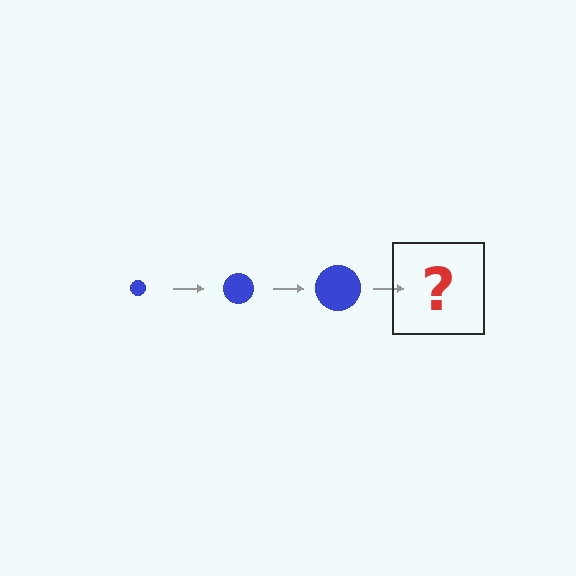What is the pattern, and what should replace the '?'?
The pattern is that the circle gets progressively larger each step. The '?' should be a blue circle, larger than the previous one.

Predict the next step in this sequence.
The next step is a blue circle, larger than the previous one.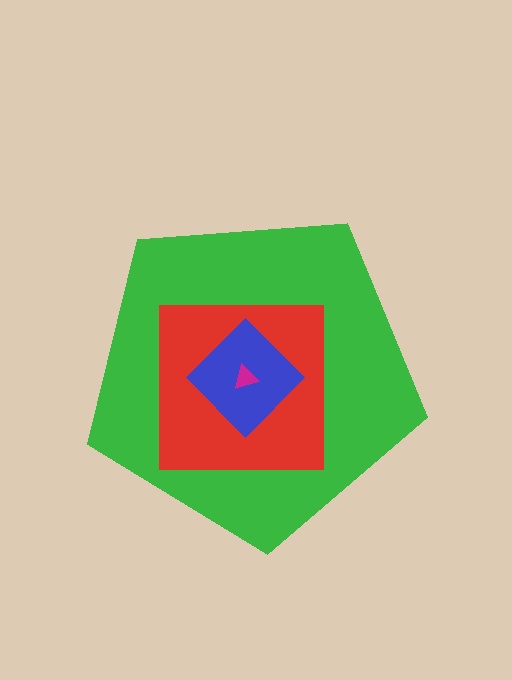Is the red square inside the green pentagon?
Yes.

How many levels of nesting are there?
4.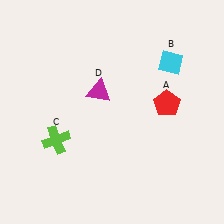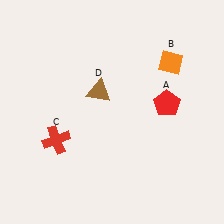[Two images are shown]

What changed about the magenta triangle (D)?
In Image 1, D is magenta. In Image 2, it changed to brown.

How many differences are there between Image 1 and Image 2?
There are 3 differences between the two images.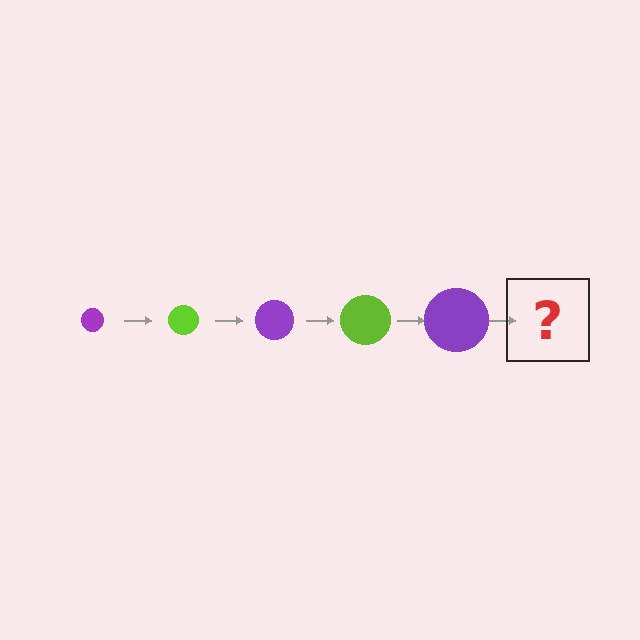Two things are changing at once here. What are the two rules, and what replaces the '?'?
The two rules are that the circle grows larger each step and the color cycles through purple and lime. The '?' should be a lime circle, larger than the previous one.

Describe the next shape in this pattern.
It should be a lime circle, larger than the previous one.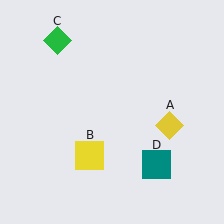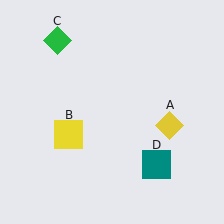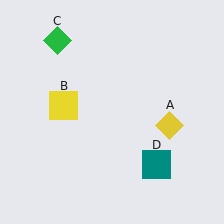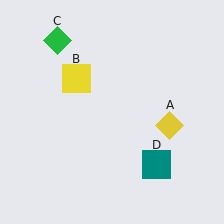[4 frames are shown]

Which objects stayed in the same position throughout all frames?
Yellow diamond (object A) and green diamond (object C) and teal square (object D) remained stationary.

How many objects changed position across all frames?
1 object changed position: yellow square (object B).